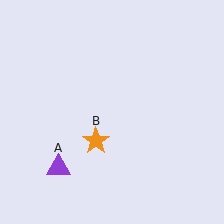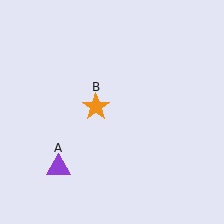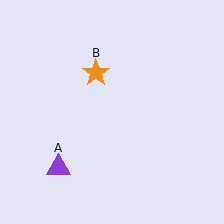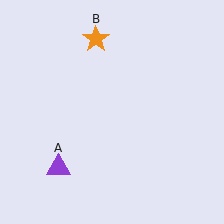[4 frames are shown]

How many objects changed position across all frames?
1 object changed position: orange star (object B).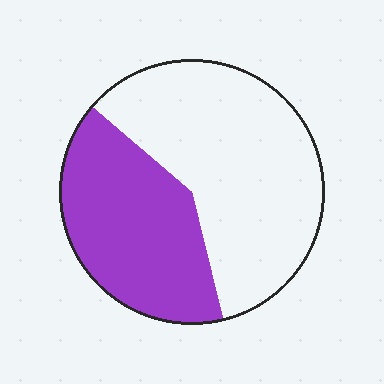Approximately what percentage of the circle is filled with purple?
Approximately 40%.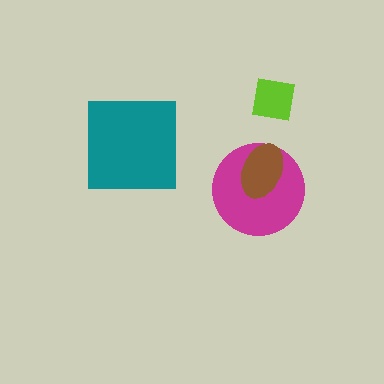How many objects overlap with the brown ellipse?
1 object overlaps with the brown ellipse.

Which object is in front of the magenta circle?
The brown ellipse is in front of the magenta circle.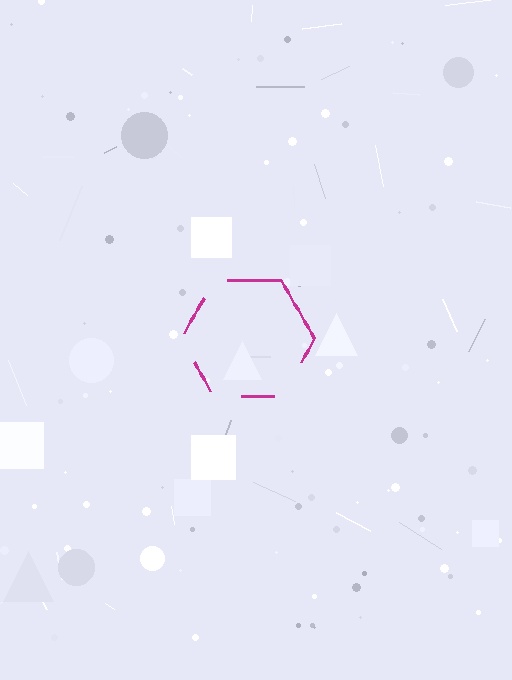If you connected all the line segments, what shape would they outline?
They would outline a hexagon.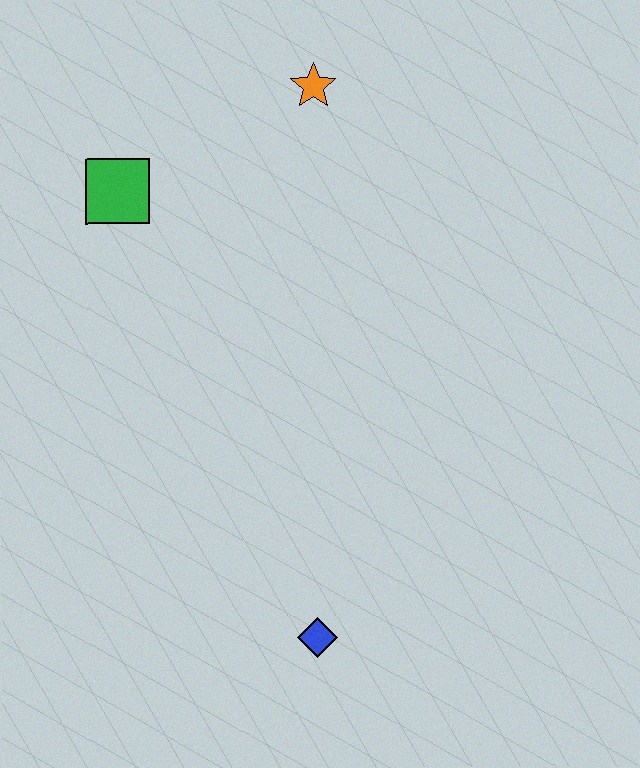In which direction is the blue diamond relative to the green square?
The blue diamond is below the green square.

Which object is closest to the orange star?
The green square is closest to the orange star.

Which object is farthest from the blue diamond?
The orange star is farthest from the blue diamond.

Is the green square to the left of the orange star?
Yes